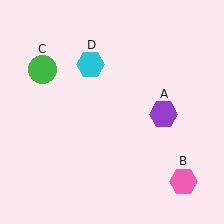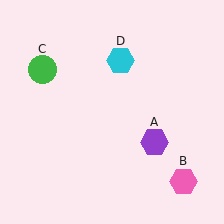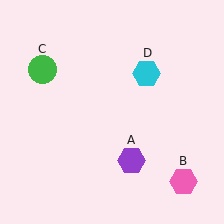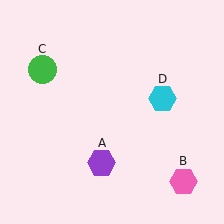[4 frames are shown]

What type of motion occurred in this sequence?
The purple hexagon (object A), cyan hexagon (object D) rotated clockwise around the center of the scene.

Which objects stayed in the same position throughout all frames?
Pink hexagon (object B) and green circle (object C) remained stationary.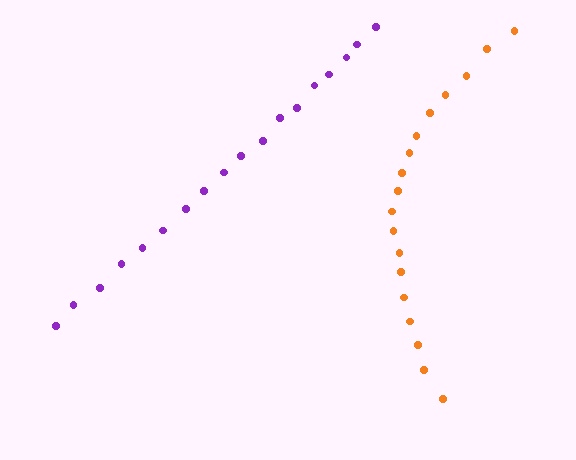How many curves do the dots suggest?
There are 2 distinct paths.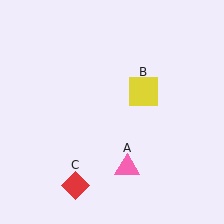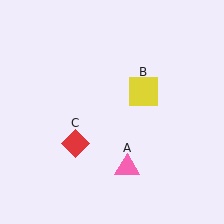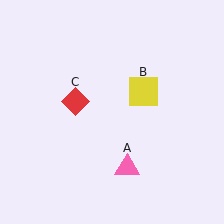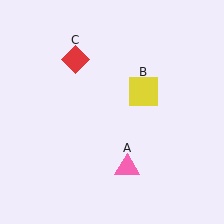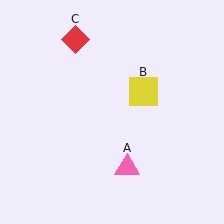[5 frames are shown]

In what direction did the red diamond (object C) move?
The red diamond (object C) moved up.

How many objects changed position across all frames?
1 object changed position: red diamond (object C).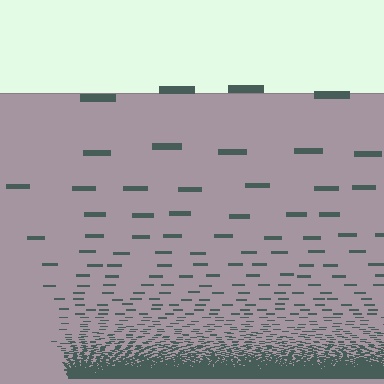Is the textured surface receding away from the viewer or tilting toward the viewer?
The surface appears to tilt toward the viewer. Texture elements get larger and sparser toward the top.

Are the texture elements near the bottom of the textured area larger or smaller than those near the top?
Smaller. The gradient is inverted — elements near the bottom are smaller and denser.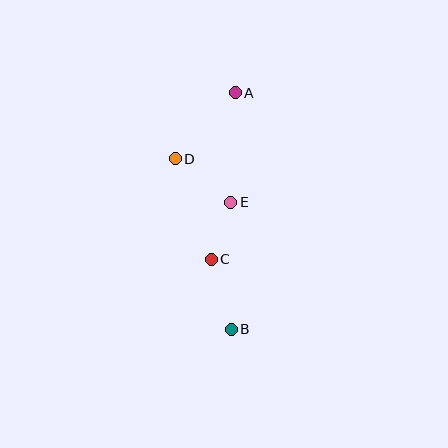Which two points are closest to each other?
Points C and E are closest to each other.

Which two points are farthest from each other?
Points A and B are farthest from each other.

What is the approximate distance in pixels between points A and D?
The distance between A and D is approximately 89 pixels.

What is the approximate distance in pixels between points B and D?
The distance between B and D is approximately 179 pixels.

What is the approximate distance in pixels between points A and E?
The distance between A and E is approximately 109 pixels.